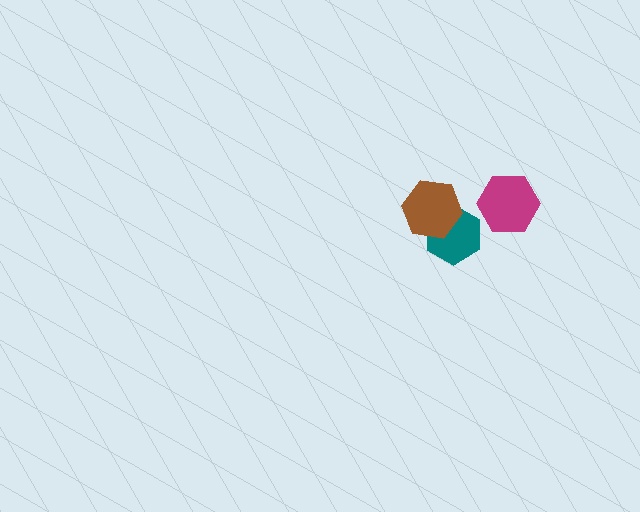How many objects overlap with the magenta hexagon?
0 objects overlap with the magenta hexagon.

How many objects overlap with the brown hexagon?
1 object overlaps with the brown hexagon.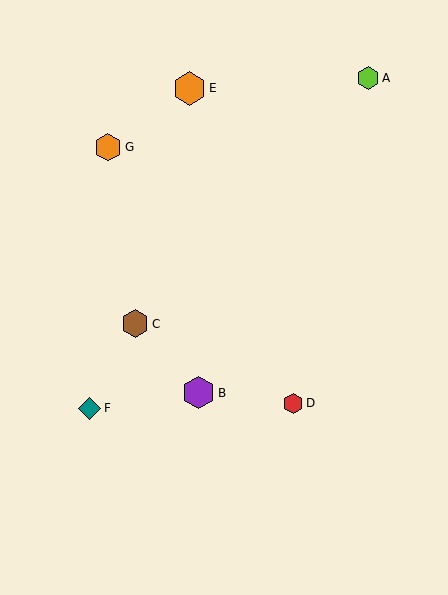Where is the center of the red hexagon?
The center of the red hexagon is at (293, 403).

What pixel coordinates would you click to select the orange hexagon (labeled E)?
Click at (190, 88) to select the orange hexagon E.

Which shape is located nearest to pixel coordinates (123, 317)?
The brown hexagon (labeled C) at (135, 324) is nearest to that location.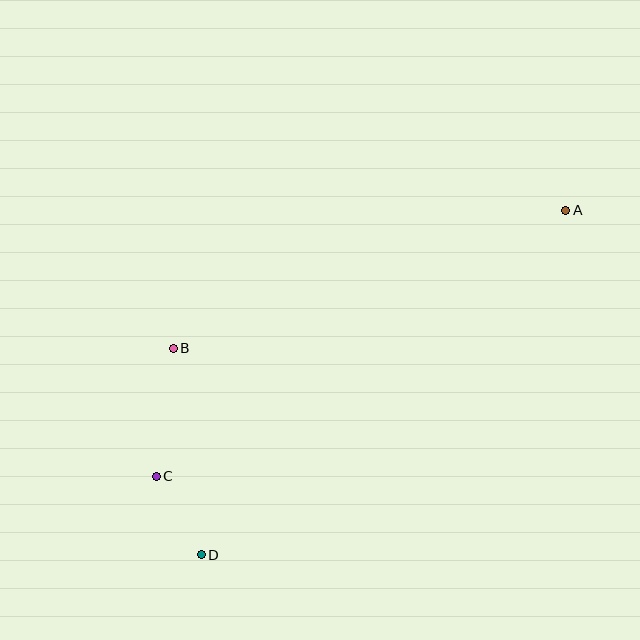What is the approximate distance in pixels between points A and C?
The distance between A and C is approximately 488 pixels.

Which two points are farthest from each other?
Points A and D are farthest from each other.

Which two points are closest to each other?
Points C and D are closest to each other.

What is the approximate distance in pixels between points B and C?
The distance between B and C is approximately 129 pixels.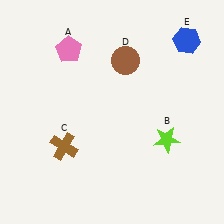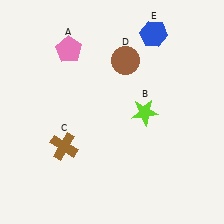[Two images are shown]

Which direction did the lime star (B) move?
The lime star (B) moved up.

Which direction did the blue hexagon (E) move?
The blue hexagon (E) moved left.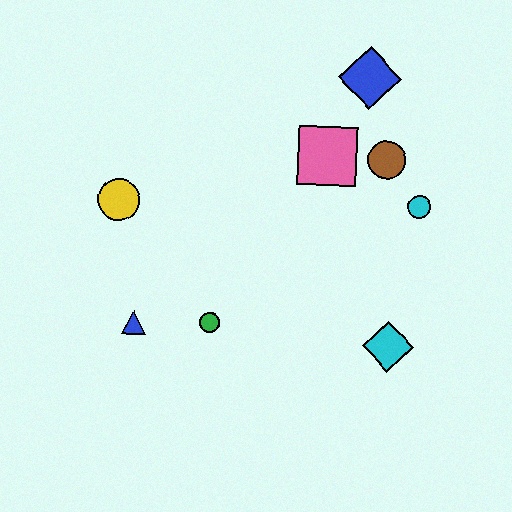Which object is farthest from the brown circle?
The blue triangle is farthest from the brown circle.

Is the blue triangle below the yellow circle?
Yes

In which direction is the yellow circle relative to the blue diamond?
The yellow circle is to the left of the blue diamond.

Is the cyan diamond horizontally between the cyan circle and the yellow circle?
Yes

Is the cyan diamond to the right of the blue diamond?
Yes